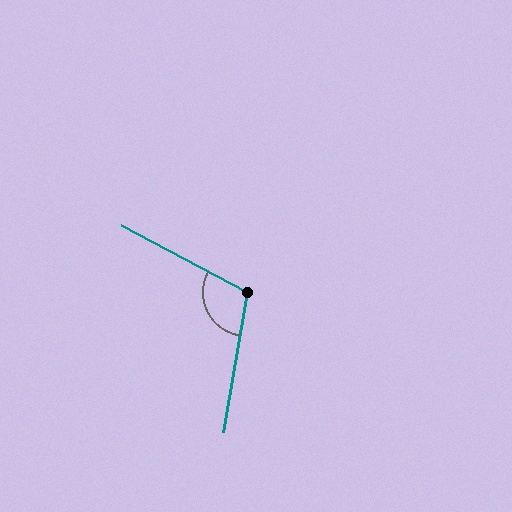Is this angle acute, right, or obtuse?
It is obtuse.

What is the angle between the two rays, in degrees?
Approximately 108 degrees.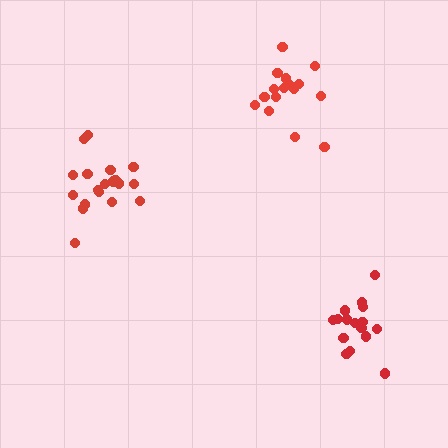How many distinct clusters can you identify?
There are 3 distinct clusters.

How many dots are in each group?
Group 1: 17 dots, Group 2: 17 dots, Group 3: 19 dots (53 total).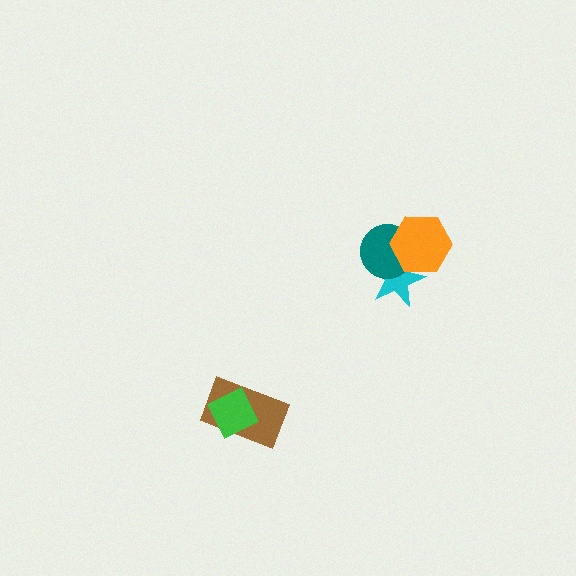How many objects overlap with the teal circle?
2 objects overlap with the teal circle.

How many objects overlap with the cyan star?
2 objects overlap with the cyan star.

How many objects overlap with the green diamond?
1 object overlaps with the green diamond.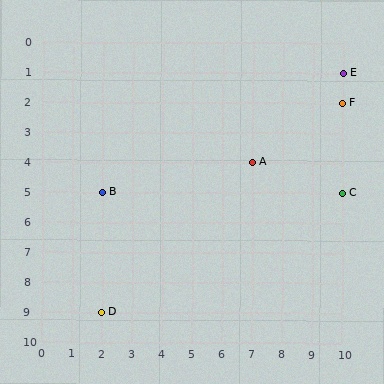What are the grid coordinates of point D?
Point D is at grid coordinates (2, 9).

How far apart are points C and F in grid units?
Points C and F are 3 rows apart.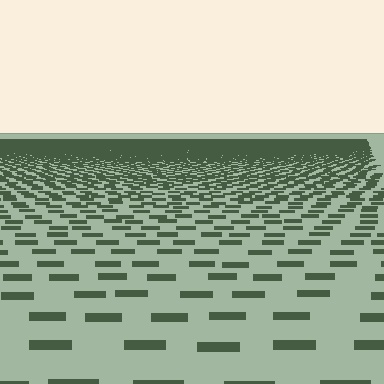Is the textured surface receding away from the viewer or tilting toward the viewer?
The surface is receding away from the viewer. Texture elements get smaller and denser toward the top.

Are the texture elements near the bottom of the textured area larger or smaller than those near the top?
Larger. Near the bottom, elements are closer to the viewer and appear at a bigger on-screen size.